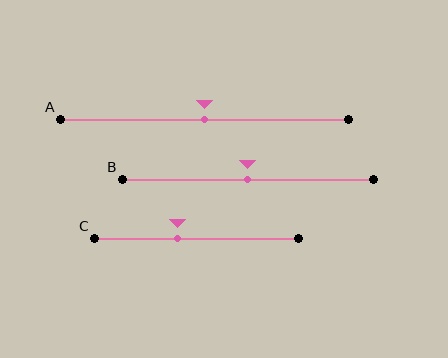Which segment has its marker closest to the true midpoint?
Segment A has its marker closest to the true midpoint.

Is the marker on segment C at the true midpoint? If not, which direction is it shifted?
No, the marker on segment C is shifted to the left by about 9% of the segment length.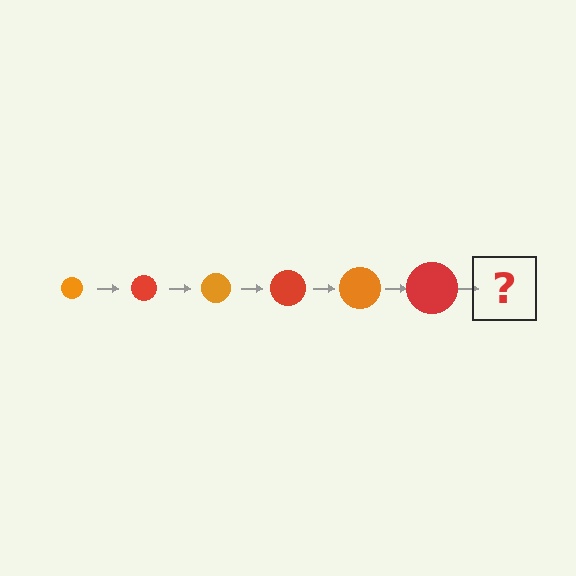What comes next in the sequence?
The next element should be an orange circle, larger than the previous one.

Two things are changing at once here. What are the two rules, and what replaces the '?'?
The two rules are that the circle grows larger each step and the color cycles through orange and red. The '?' should be an orange circle, larger than the previous one.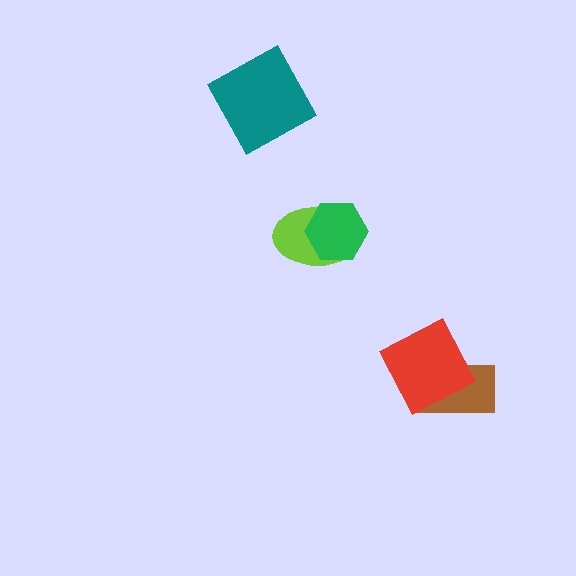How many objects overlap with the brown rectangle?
1 object overlaps with the brown rectangle.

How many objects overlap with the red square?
1 object overlaps with the red square.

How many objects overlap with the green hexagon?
1 object overlaps with the green hexagon.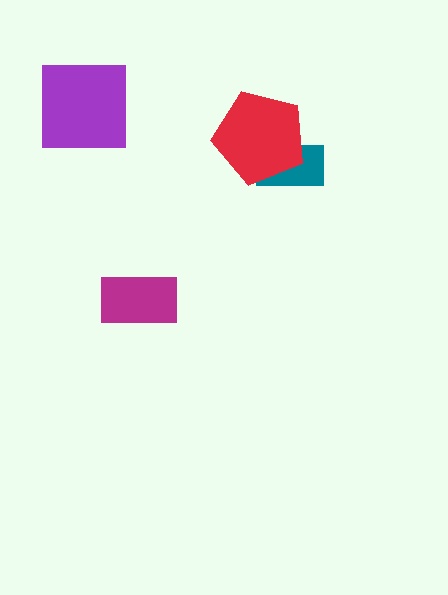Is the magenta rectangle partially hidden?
No, no other shape covers it.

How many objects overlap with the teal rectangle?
1 object overlaps with the teal rectangle.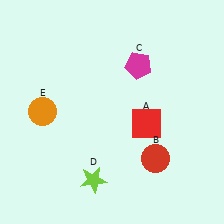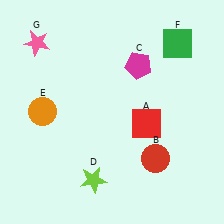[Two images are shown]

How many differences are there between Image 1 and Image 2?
There are 2 differences between the two images.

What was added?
A green square (F), a pink star (G) were added in Image 2.